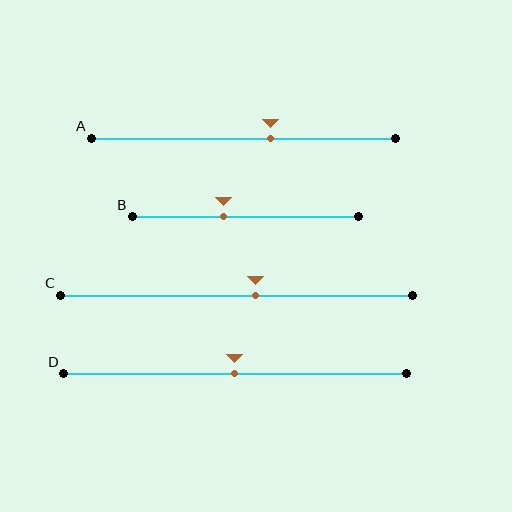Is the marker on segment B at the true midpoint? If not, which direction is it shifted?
No, the marker on segment B is shifted to the left by about 10% of the segment length.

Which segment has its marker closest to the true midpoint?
Segment D has its marker closest to the true midpoint.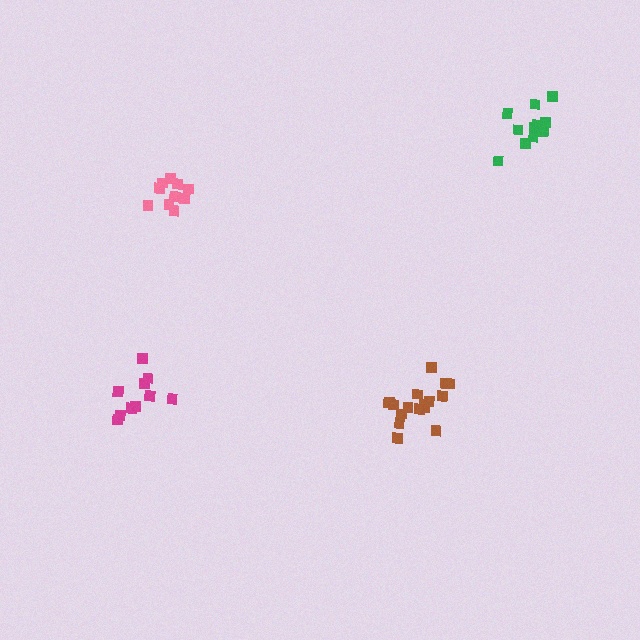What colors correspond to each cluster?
The clusters are colored: brown, pink, magenta, green.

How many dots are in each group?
Group 1: 16 dots, Group 2: 10 dots, Group 3: 10 dots, Group 4: 12 dots (48 total).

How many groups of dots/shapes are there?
There are 4 groups.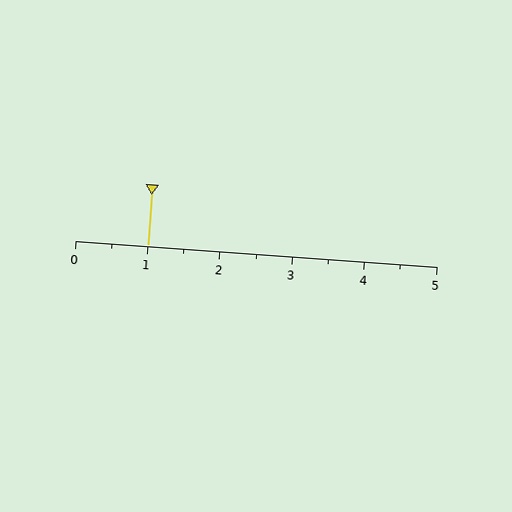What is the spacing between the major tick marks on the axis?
The major ticks are spaced 1 apart.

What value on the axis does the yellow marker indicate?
The marker indicates approximately 1.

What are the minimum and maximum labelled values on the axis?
The axis runs from 0 to 5.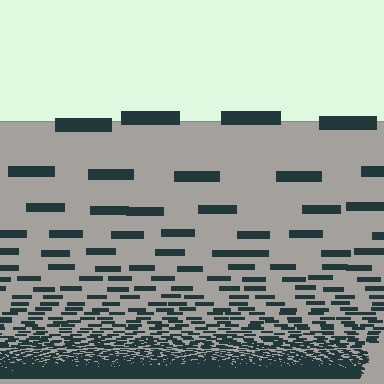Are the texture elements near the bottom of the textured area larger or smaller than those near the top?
Smaller. The gradient is inverted — elements near the bottom are smaller and denser.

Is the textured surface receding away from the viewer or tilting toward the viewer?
The surface appears to tilt toward the viewer. Texture elements get larger and sparser toward the top.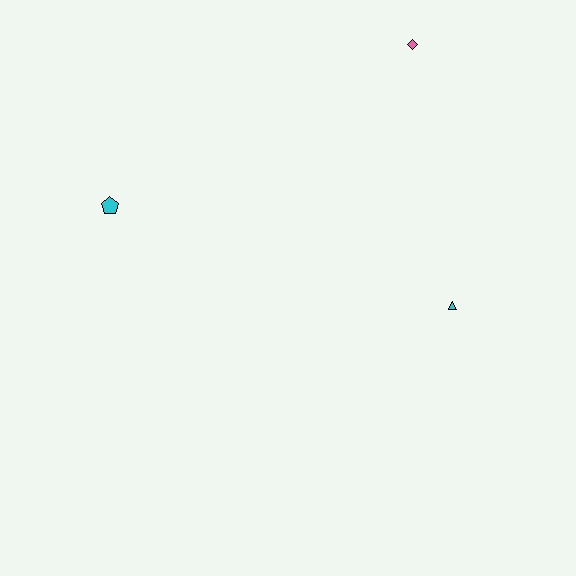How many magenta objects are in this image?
There are no magenta objects.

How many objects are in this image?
There are 3 objects.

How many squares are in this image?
There are no squares.